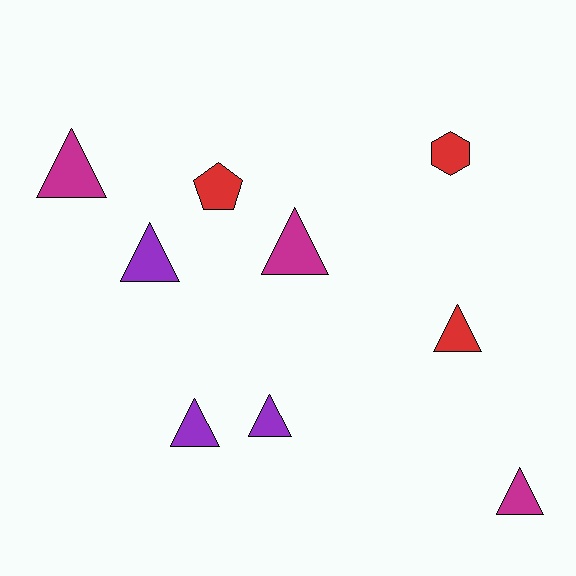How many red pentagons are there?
There is 1 red pentagon.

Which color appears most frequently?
Purple, with 3 objects.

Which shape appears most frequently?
Triangle, with 7 objects.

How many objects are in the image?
There are 9 objects.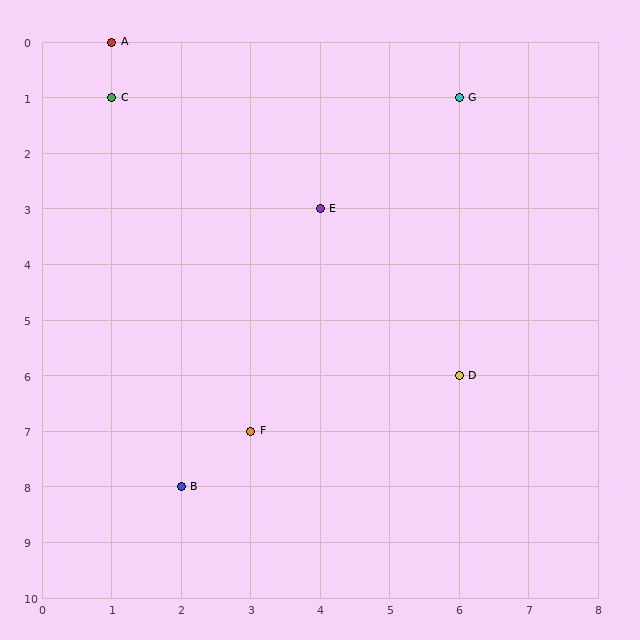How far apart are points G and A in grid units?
Points G and A are 5 columns and 1 row apart (about 5.1 grid units diagonally).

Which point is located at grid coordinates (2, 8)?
Point B is at (2, 8).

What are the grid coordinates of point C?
Point C is at grid coordinates (1, 1).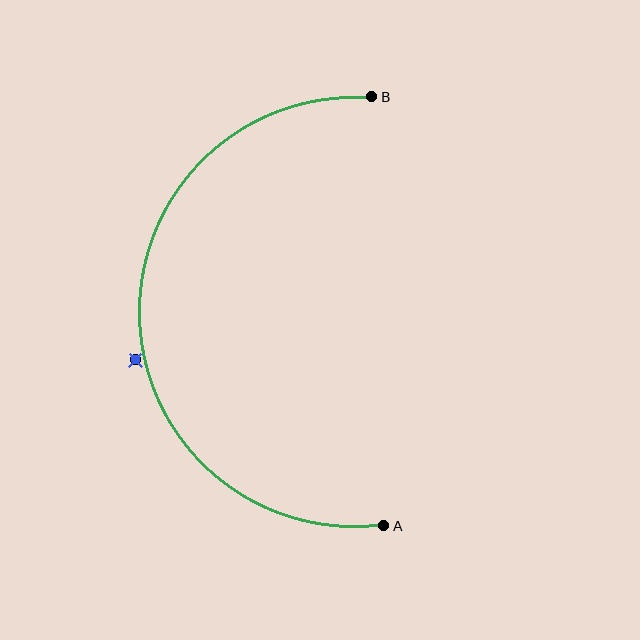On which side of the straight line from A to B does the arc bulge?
The arc bulges to the left of the straight line connecting A and B.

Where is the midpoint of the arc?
The arc midpoint is the point on the curve farthest from the straight line joining A and B. It sits to the left of that line.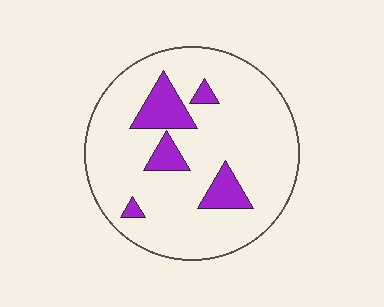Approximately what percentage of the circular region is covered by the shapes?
Approximately 15%.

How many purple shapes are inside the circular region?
5.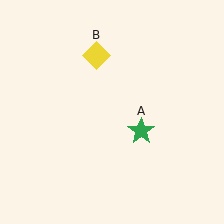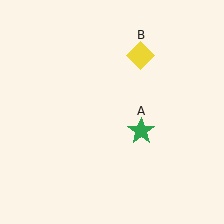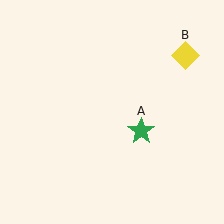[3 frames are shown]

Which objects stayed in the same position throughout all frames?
Green star (object A) remained stationary.